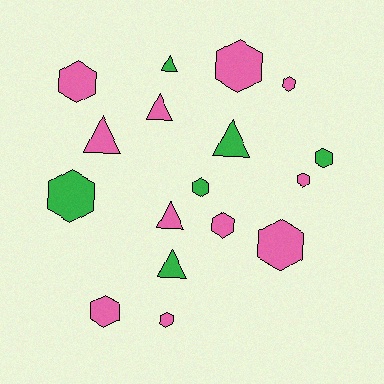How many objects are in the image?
There are 17 objects.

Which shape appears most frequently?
Hexagon, with 11 objects.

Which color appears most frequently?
Pink, with 11 objects.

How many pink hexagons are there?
There are 8 pink hexagons.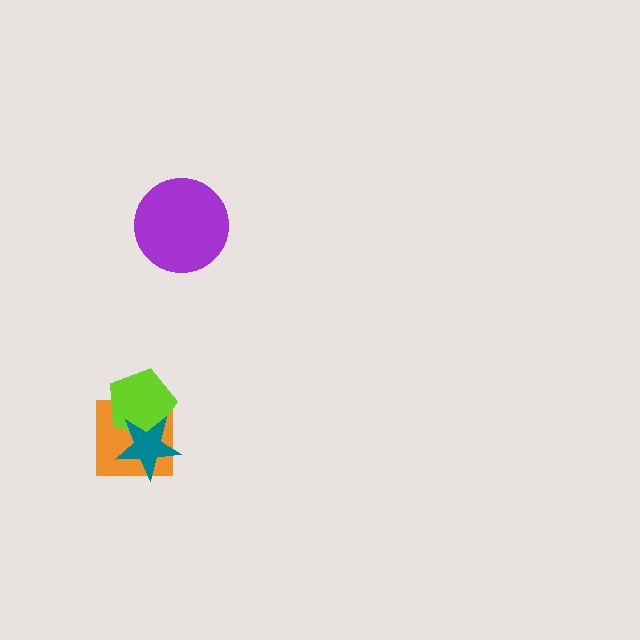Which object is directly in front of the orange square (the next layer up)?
The lime pentagon is directly in front of the orange square.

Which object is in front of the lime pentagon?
The teal star is in front of the lime pentagon.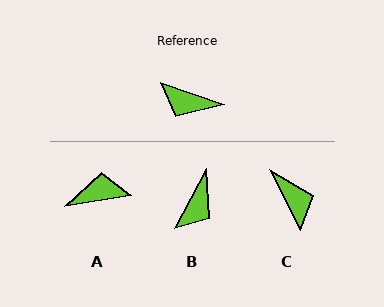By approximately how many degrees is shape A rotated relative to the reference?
Approximately 151 degrees clockwise.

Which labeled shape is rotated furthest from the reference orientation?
A, about 151 degrees away.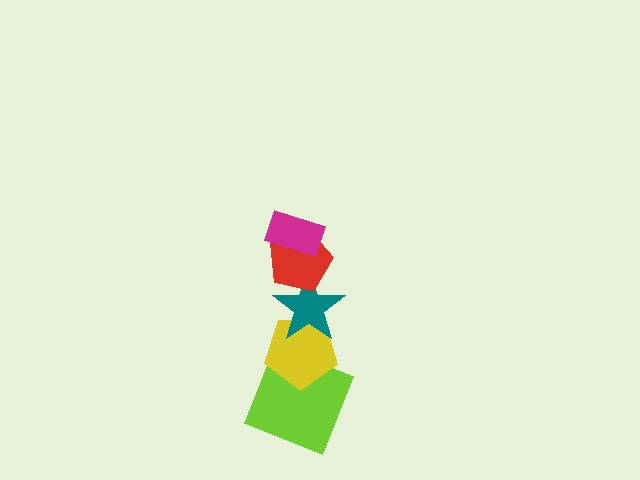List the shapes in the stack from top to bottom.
From top to bottom: the magenta rectangle, the red pentagon, the teal star, the yellow pentagon, the lime square.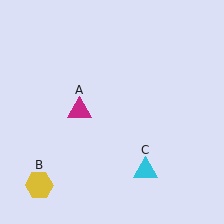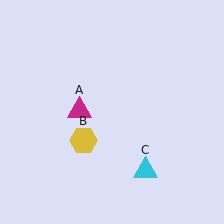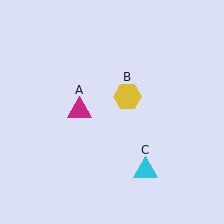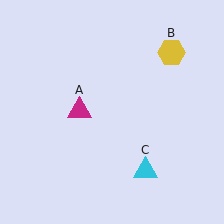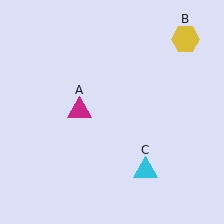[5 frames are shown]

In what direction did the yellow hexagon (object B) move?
The yellow hexagon (object B) moved up and to the right.